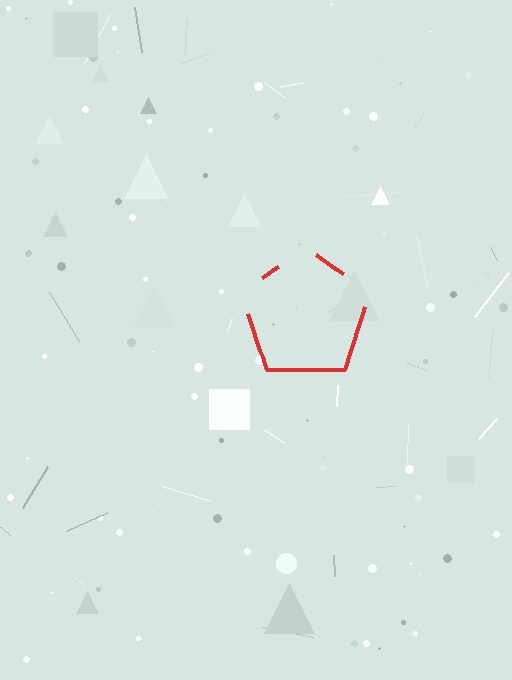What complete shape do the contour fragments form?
The contour fragments form a pentagon.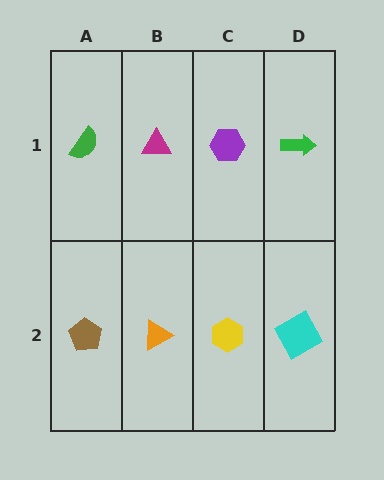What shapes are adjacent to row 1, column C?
A yellow hexagon (row 2, column C), a magenta triangle (row 1, column B), a green arrow (row 1, column D).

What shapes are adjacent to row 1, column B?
An orange triangle (row 2, column B), a green semicircle (row 1, column A), a purple hexagon (row 1, column C).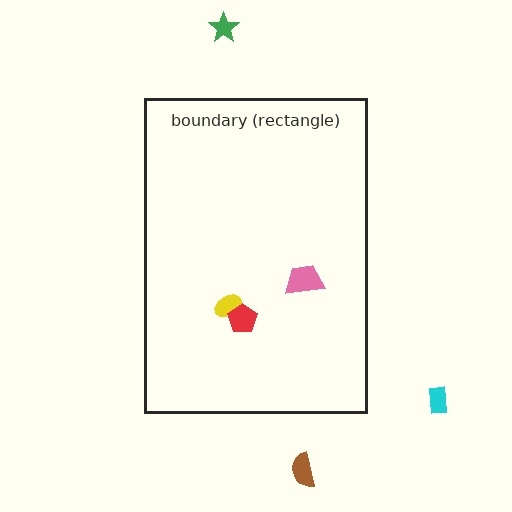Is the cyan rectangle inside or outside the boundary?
Outside.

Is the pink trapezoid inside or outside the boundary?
Inside.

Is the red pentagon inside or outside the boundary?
Inside.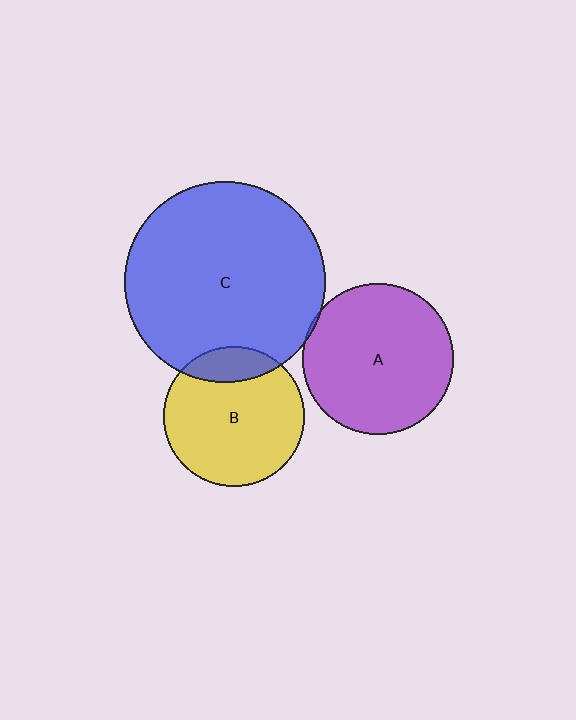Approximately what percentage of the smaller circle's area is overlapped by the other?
Approximately 15%.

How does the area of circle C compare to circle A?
Approximately 1.8 times.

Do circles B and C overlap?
Yes.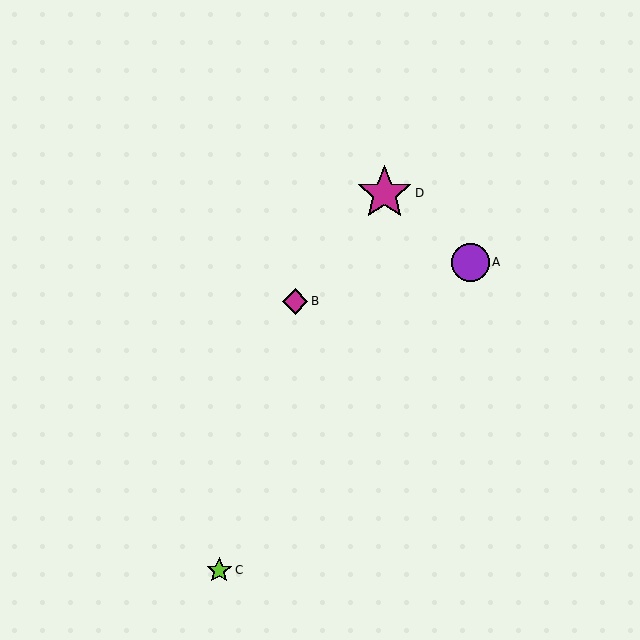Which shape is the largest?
The magenta star (labeled D) is the largest.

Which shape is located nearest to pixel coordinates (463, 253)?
The purple circle (labeled A) at (471, 262) is nearest to that location.